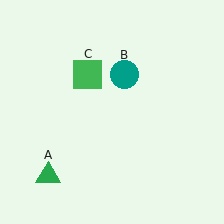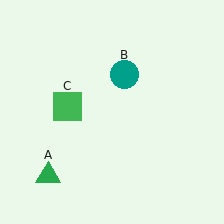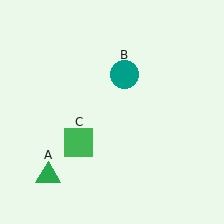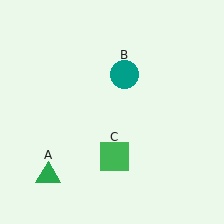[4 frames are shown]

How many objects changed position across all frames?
1 object changed position: green square (object C).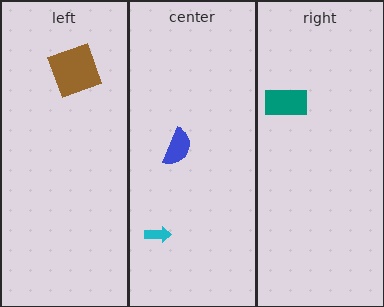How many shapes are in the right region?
1.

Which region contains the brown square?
The left region.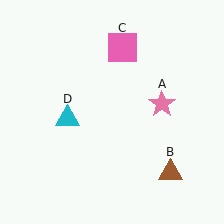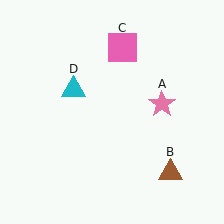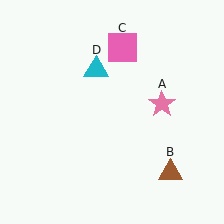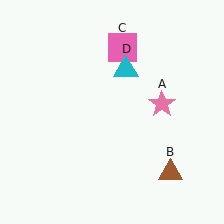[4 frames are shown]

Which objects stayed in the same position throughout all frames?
Pink star (object A) and brown triangle (object B) and pink square (object C) remained stationary.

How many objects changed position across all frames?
1 object changed position: cyan triangle (object D).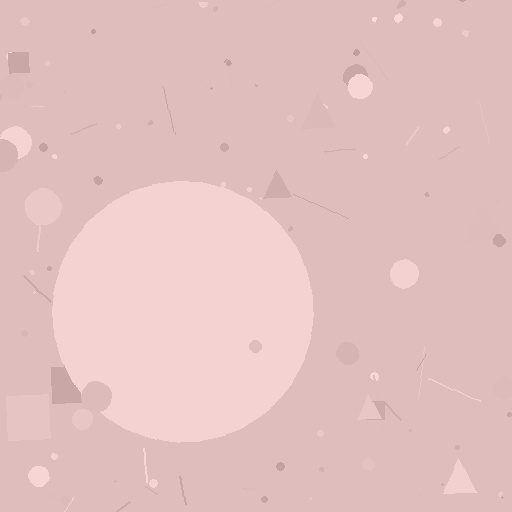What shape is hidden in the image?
A circle is hidden in the image.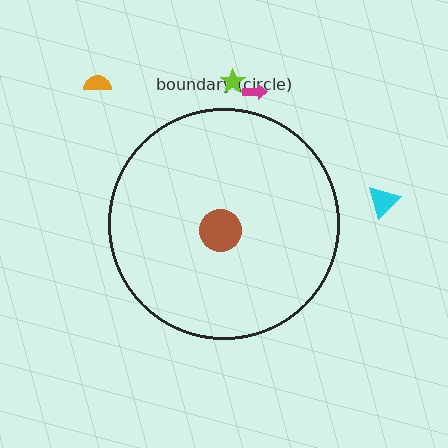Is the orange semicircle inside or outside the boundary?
Outside.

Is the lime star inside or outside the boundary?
Outside.